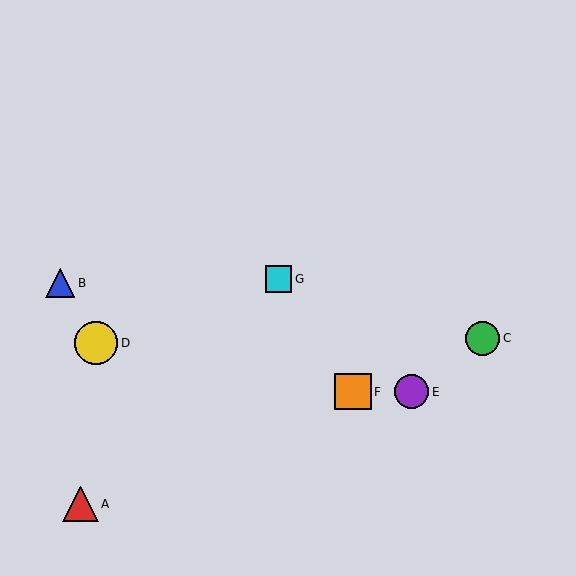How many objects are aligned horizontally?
2 objects (E, F) are aligned horizontally.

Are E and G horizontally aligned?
No, E is at y≈392 and G is at y≈279.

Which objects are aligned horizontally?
Objects E, F are aligned horizontally.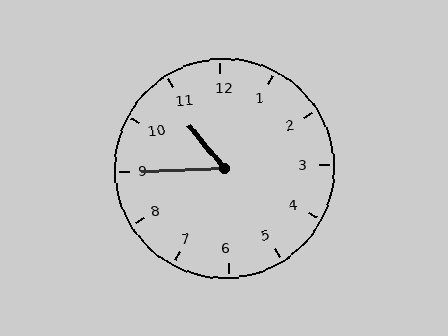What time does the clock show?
10:45.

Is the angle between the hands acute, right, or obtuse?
It is acute.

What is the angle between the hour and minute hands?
Approximately 52 degrees.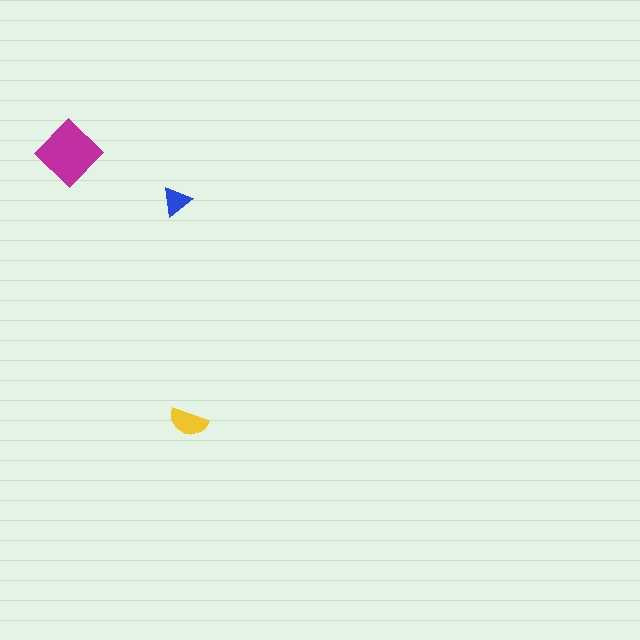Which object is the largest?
The magenta diamond.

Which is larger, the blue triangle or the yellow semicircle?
The yellow semicircle.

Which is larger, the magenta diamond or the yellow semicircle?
The magenta diamond.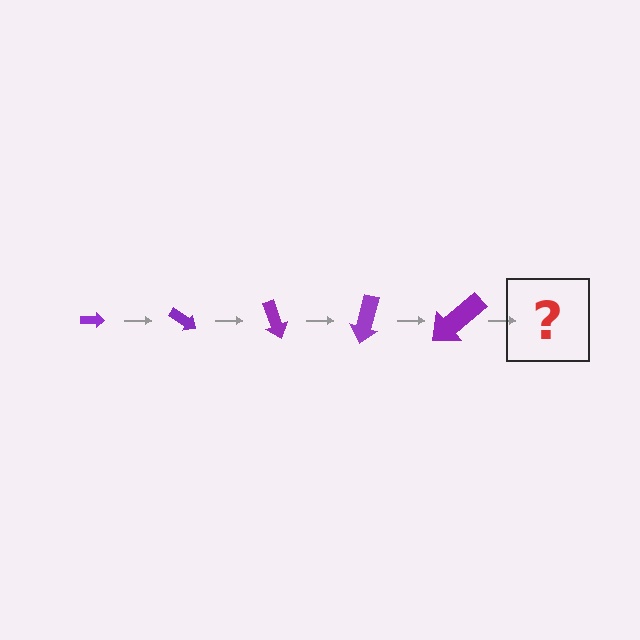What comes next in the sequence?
The next element should be an arrow, larger than the previous one and rotated 175 degrees from the start.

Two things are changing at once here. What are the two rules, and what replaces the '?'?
The two rules are that the arrow grows larger each step and it rotates 35 degrees each step. The '?' should be an arrow, larger than the previous one and rotated 175 degrees from the start.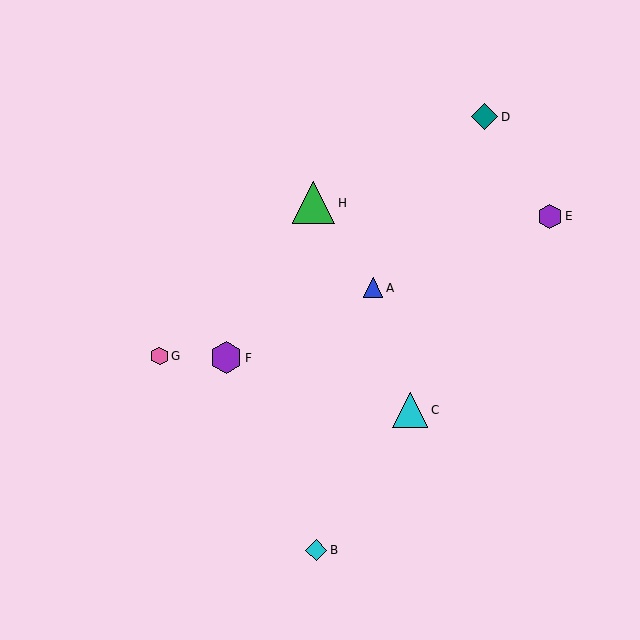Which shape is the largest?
The green triangle (labeled H) is the largest.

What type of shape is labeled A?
Shape A is a blue triangle.